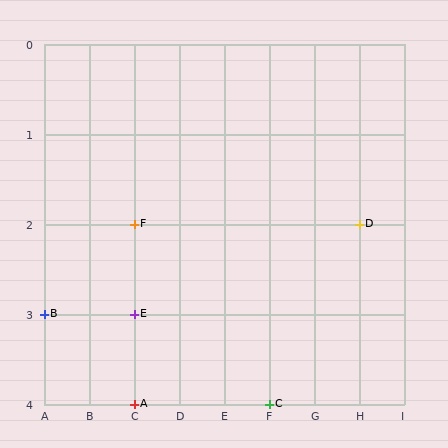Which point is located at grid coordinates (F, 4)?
Point C is at (F, 4).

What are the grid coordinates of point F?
Point F is at grid coordinates (C, 2).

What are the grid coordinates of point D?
Point D is at grid coordinates (H, 2).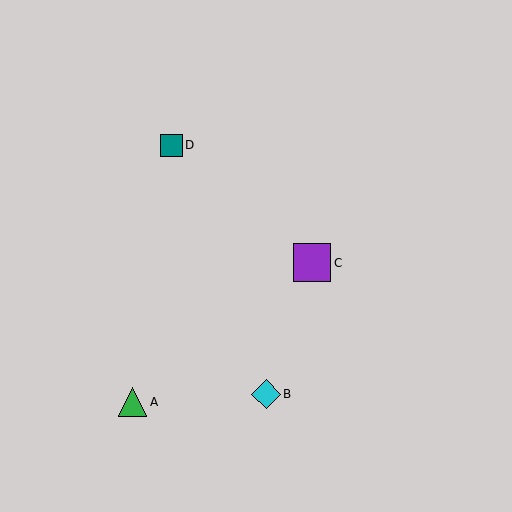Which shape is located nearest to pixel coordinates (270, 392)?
The cyan diamond (labeled B) at (266, 394) is nearest to that location.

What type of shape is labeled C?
Shape C is a purple square.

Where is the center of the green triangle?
The center of the green triangle is at (132, 402).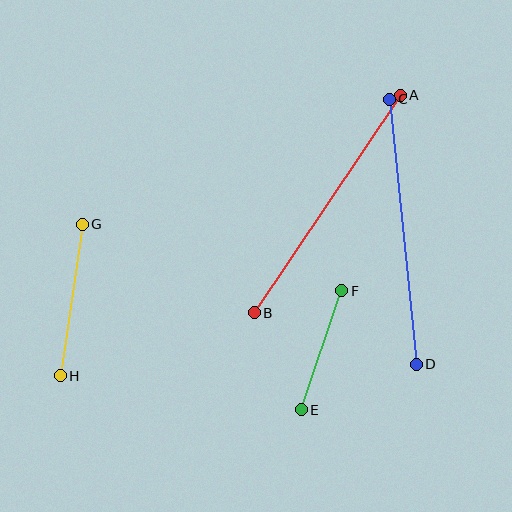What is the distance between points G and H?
The distance is approximately 153 pixels.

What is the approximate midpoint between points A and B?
The midpoint is at approximately (327, 204) pixels.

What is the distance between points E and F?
The distance is approximately 126 pixels.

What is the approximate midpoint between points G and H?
The midpoint is at approximately (71, 300) pixels.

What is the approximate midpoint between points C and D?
The midpoint is at approximately (403, 232) pixels.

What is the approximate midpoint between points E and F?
The midpoint is at approximately (322, 350) pixels.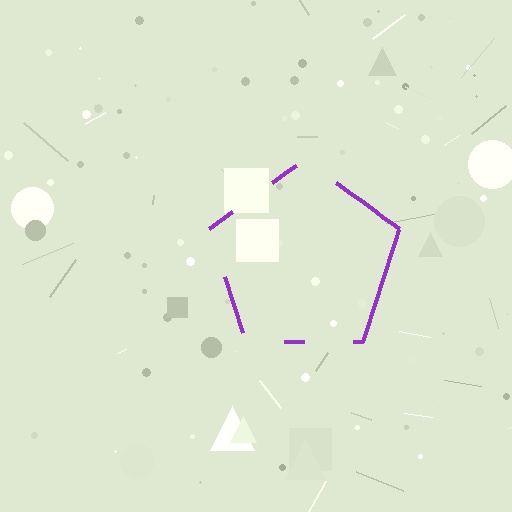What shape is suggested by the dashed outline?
The dashed outline suggests a pentagon.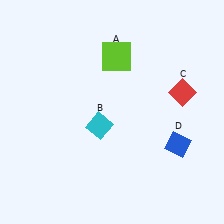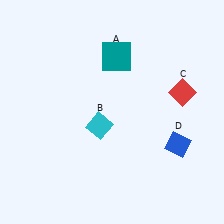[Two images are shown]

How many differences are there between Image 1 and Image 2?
There is 1 difference between the two images.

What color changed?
The square (A) changed from lime in Image 1 to teal in Image 2.